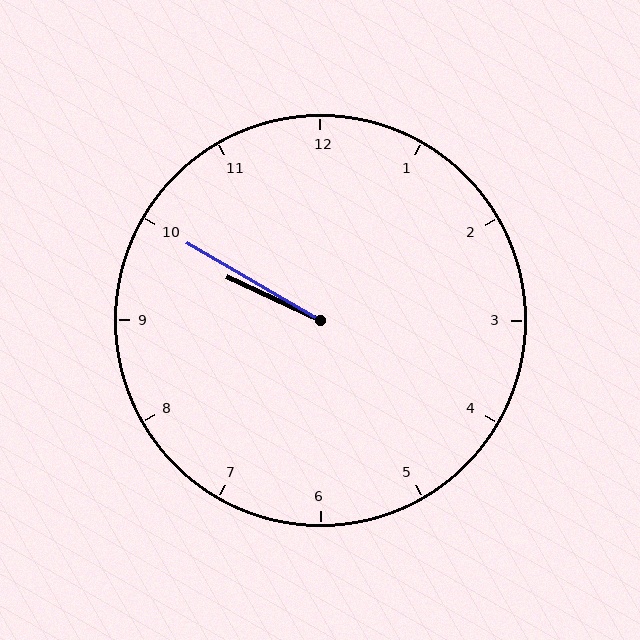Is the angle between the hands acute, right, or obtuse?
It is acute.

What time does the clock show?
9:50.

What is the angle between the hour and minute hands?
Approximately 5 degrees.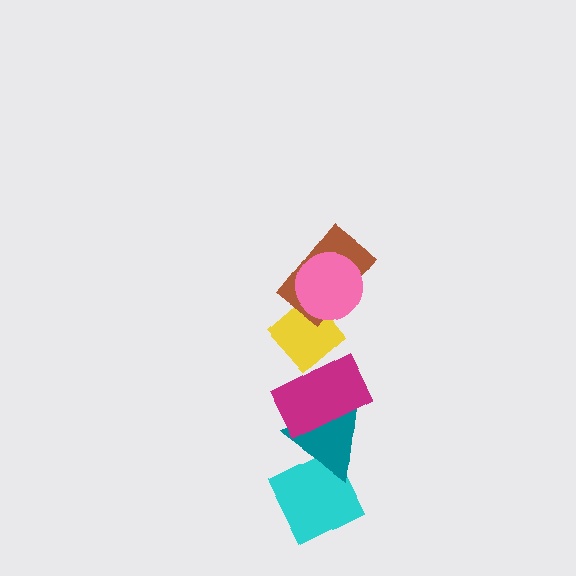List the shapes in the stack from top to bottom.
From top to bottom: the pink circle, the brown rectangle, the yellow diamond, the magenta rectangle, the teal triangle, the cyan diamond.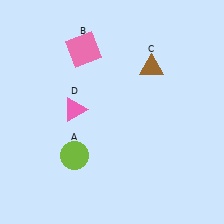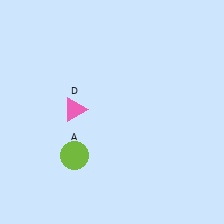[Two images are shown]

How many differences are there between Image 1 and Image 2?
There are 2 differences between the two images.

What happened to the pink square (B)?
The pink square (B) was removed in Image 2. It was in the top-left area of Image 1.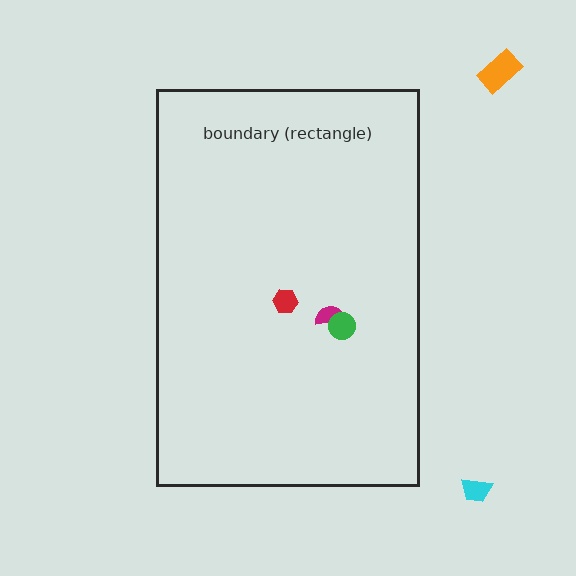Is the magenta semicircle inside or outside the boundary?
Inside.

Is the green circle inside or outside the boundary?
Inside.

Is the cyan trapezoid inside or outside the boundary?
Outside.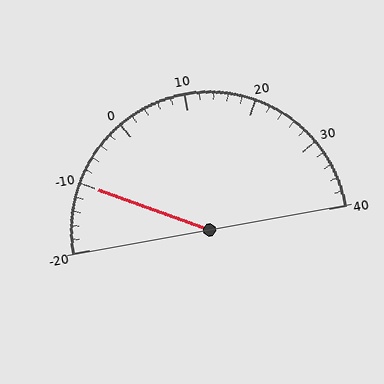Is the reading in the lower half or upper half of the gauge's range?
The reading is in the lower half of the range (-20 to 40).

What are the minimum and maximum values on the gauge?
The gauge ranges from -20 to 40.